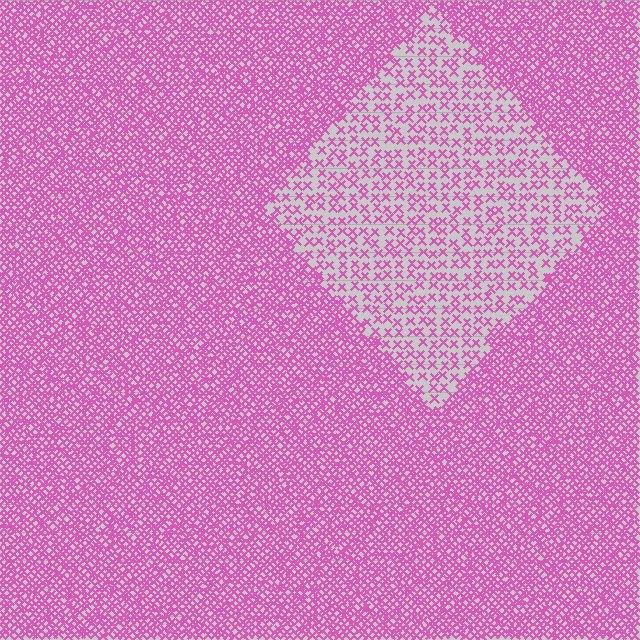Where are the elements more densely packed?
The elements are more densely packed outside the diamond boundary.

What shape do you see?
I see a diamond.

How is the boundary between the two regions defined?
The boundary is defined by a change in element density (approximately 2.6x ratio). All elements are the same color, size, and shape.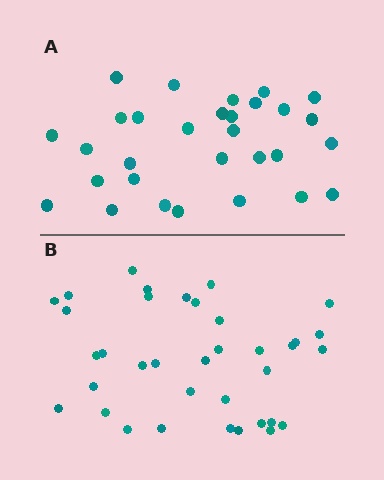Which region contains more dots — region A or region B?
Region B (the bottom region) has more dots.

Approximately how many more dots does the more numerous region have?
Region B has about 6 more dots than region A.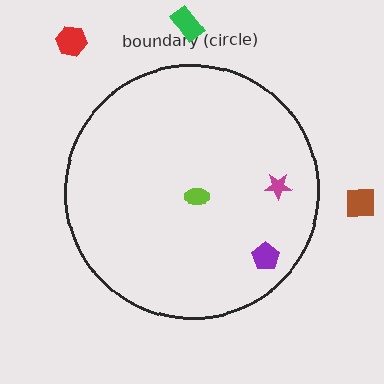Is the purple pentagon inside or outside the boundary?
Inside.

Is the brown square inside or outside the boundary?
Outside.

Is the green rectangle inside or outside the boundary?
Outside.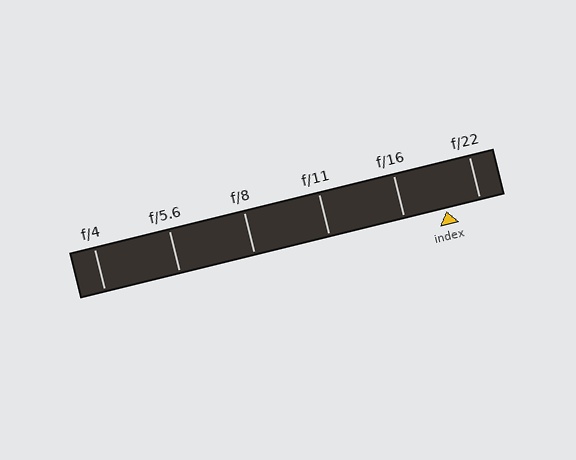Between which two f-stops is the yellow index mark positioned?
The index mark is between f/16 and f/22.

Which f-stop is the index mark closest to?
The index mark is closest to f/22.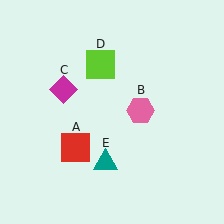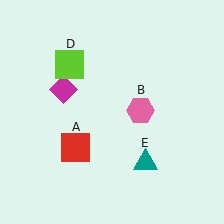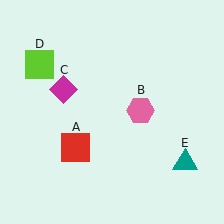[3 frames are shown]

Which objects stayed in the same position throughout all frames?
Red square (object A) and pink hexagon (object B) and magenta diamond (object C) remained stationary.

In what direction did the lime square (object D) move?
The lime square (object D) moved left.